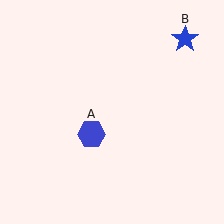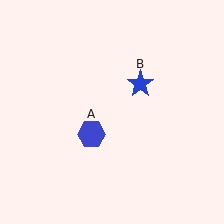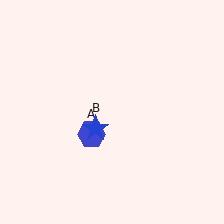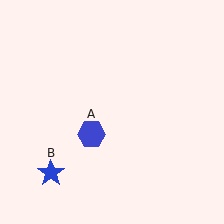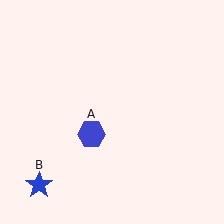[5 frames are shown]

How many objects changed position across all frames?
1 object changed position: blue star (object B).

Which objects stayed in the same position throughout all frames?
Blue hexagon (object A) remained stationary.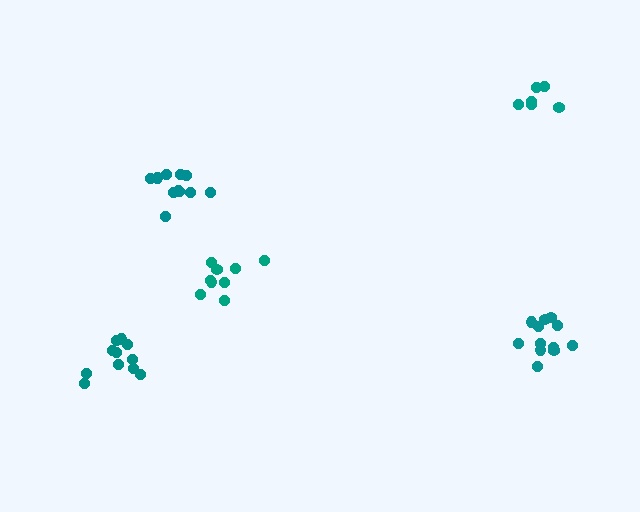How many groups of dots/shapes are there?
There are 5 groups.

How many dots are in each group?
Group 1: 9 dots, Group 2: 12 dots, Group 3: 11 dots, Group 4: 6 dots, Group 5: 11 dots (49 total).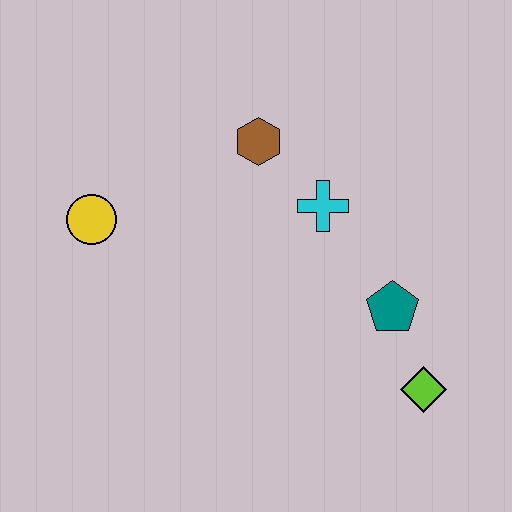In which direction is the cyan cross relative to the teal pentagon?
The cyan cross is above the teal pentagon.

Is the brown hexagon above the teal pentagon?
Yes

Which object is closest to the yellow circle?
The brown hexagon is closest to the yellow circle.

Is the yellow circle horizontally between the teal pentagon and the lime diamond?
No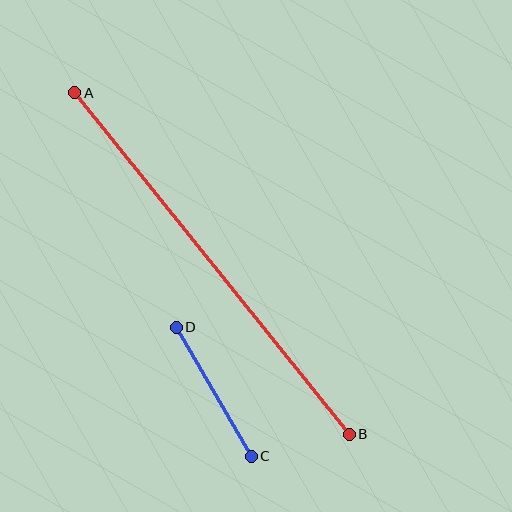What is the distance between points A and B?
The distance is approximately 438 pixels.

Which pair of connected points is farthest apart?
Points A and B are farthest apart.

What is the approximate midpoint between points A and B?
The midpoint is at approximately (212, 263) pixels.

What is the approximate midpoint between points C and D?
The midpoint is at approximately (214, 392) pixels.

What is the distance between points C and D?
The distance is approximately 149 pixels.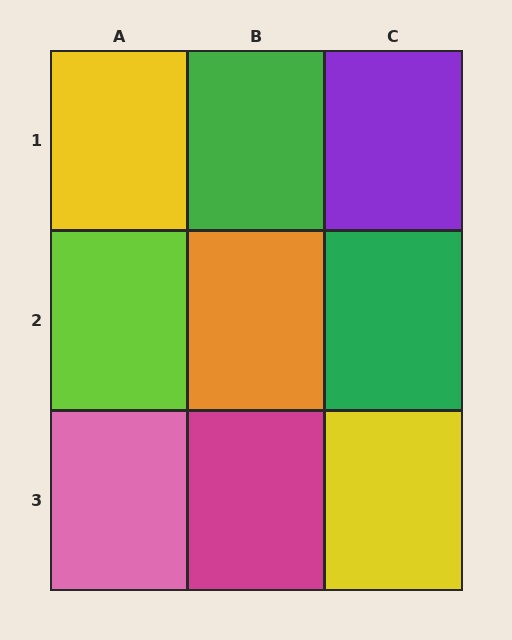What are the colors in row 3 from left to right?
Pink, magenta, yellow.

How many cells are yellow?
2 cells are yellow.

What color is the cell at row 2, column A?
Lime.